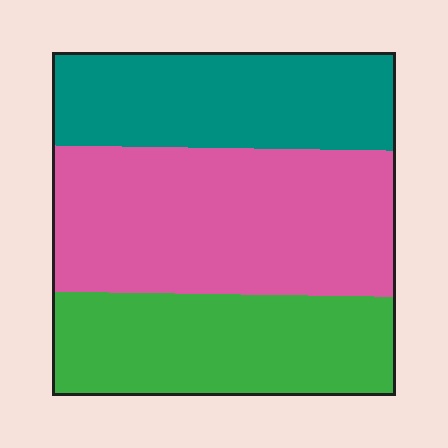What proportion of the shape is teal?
Teal takes up about one quarter (1/4) of the shape.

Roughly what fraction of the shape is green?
Green takes up between a sixth and a third of the shape.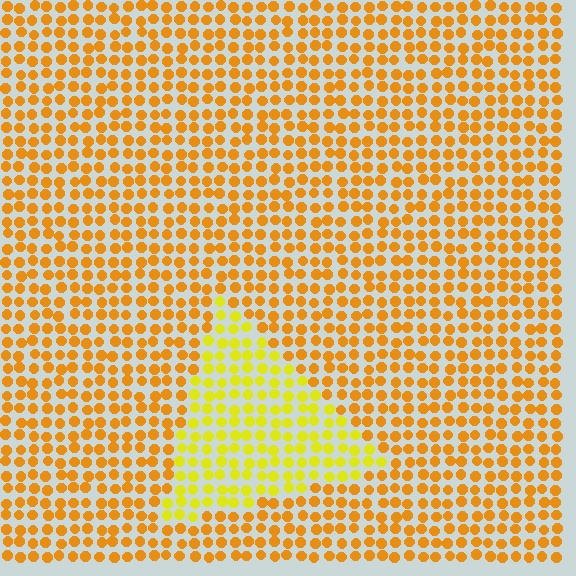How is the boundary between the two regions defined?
The boundary is defined purely by a slight shift in hue (about 28 degrees). Spacing, size, and orientation are identical on both sides.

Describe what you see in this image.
The image is filled with small orange elements in a uniform arrangement. A triangle-shaped region is visible where the elements are tinted to a slightly different hue, forming a subtle color boundary.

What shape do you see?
I see a triangle.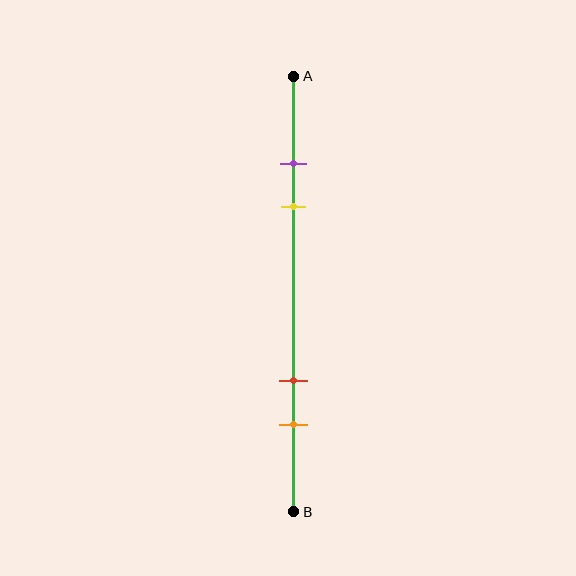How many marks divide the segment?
There are 4 marks dividing the segment.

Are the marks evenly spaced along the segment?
No, the marks are not evenly spaced.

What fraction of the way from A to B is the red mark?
The red mark is approximately 70% (0.7) of the way from A to B.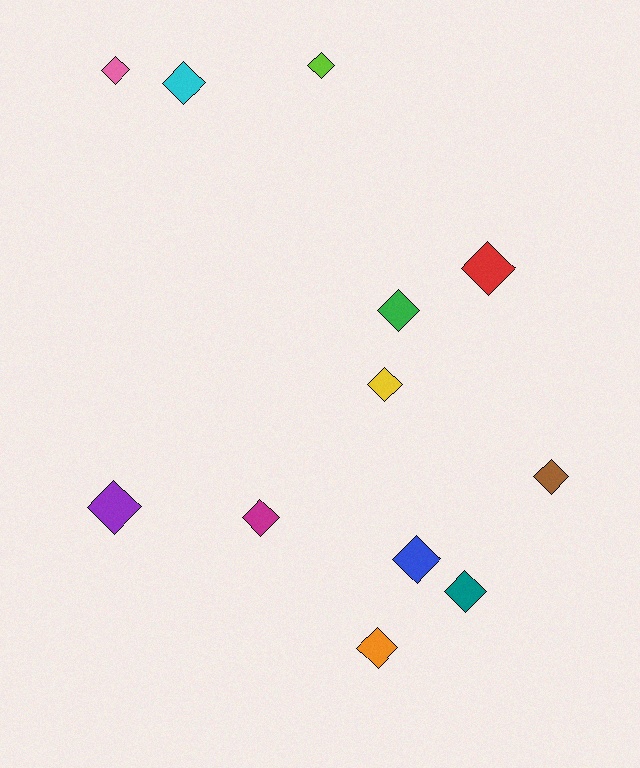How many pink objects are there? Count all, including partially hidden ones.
There is 1 pink object.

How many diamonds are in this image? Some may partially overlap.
There are 12 diamonds.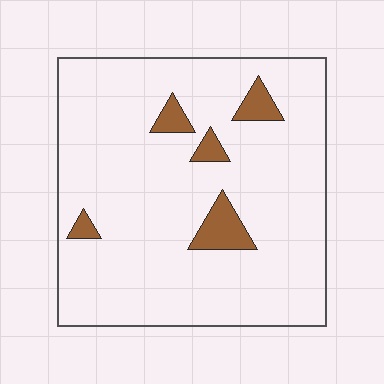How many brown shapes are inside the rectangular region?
5.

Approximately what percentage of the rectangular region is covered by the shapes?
Approximately 10%.